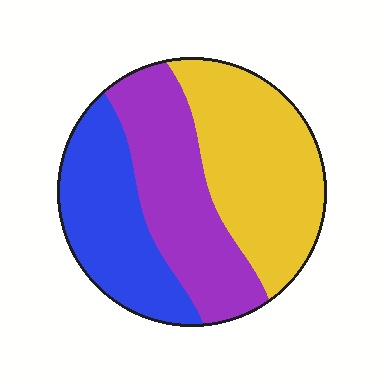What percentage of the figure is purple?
Purple takes up about one third (1/3) of the figure.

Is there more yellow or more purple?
Yellow.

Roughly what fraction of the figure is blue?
Blue covers around 30% of the figure.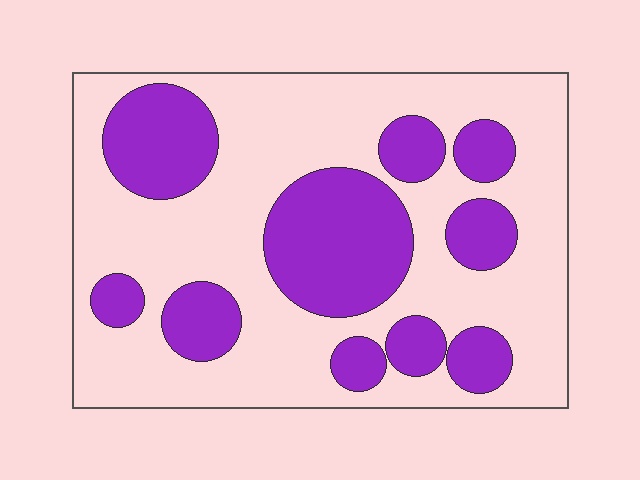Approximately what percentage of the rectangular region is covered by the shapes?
Approximately 35%.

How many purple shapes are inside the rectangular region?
10.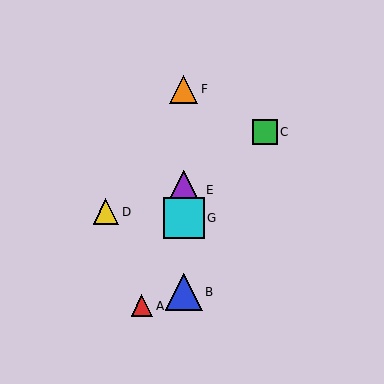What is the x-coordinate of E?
Object E is at x≈184.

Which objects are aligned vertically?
Objects B, E, F, G are aligned vertically.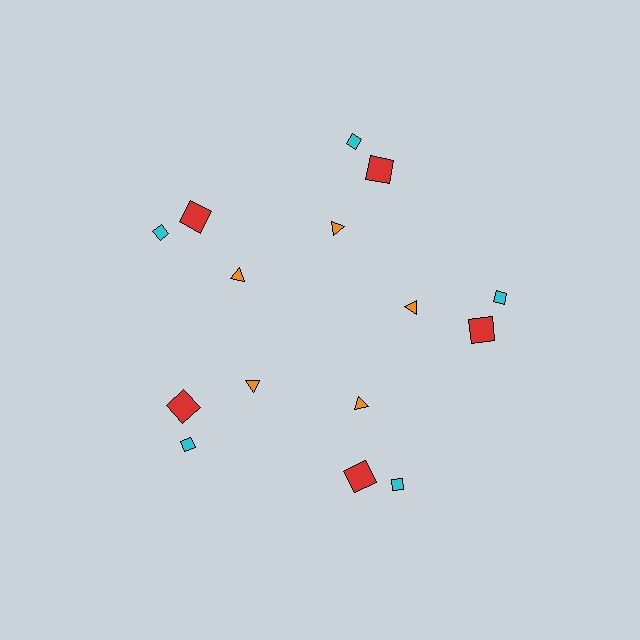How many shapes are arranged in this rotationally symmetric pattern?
There are 15 shapes, arranged in 5 groups of 3.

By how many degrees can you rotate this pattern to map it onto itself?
The pattern maps onto itself every 72 degrees of rotation.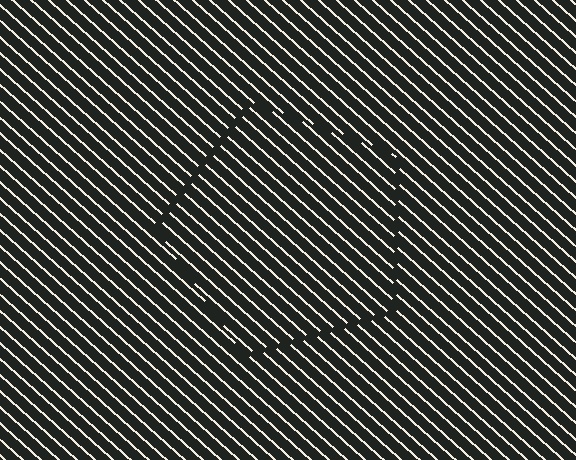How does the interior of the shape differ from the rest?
The interior of the shape contains the same grating, shifted by half a period — the contour is defined by the phase discontinuity where line-ends from the inner and outer gratings abut.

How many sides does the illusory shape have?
5 sides — the line-ends trace a pentagon.